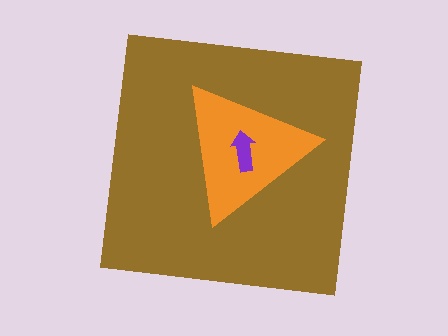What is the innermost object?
The purple arrow.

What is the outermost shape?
The brown square.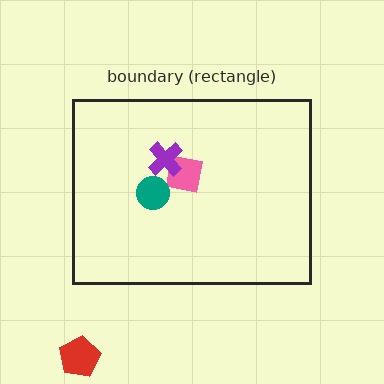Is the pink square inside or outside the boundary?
Inside.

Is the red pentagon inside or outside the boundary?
Outside.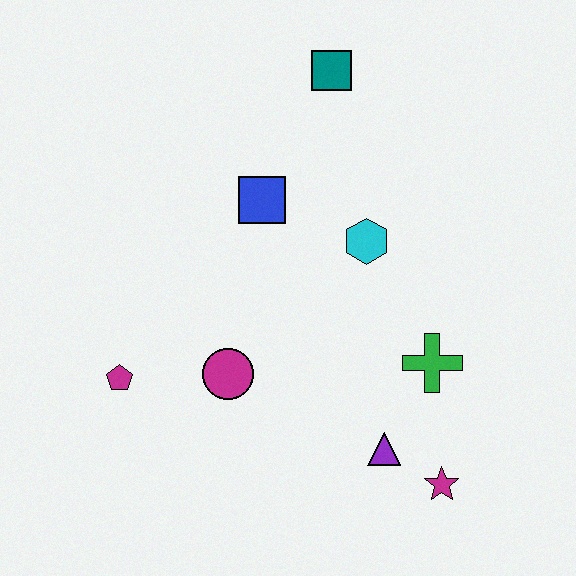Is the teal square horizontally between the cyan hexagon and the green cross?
No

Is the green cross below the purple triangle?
No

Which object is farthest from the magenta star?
The teal square is farthest from the magenta star.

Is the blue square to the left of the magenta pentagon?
No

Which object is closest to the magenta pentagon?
The magenta circle is closest to the magenta pentagon.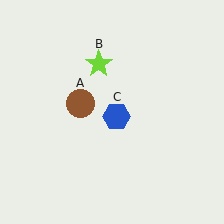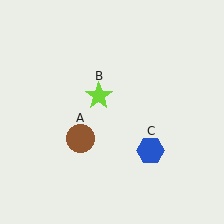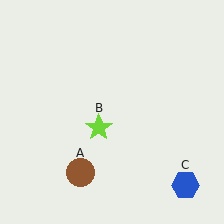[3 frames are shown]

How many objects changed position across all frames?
3 objects changed position: brown circle (object A), lime star (object B), blue hexagon (object C).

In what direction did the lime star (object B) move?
The lime star (object B) moved down.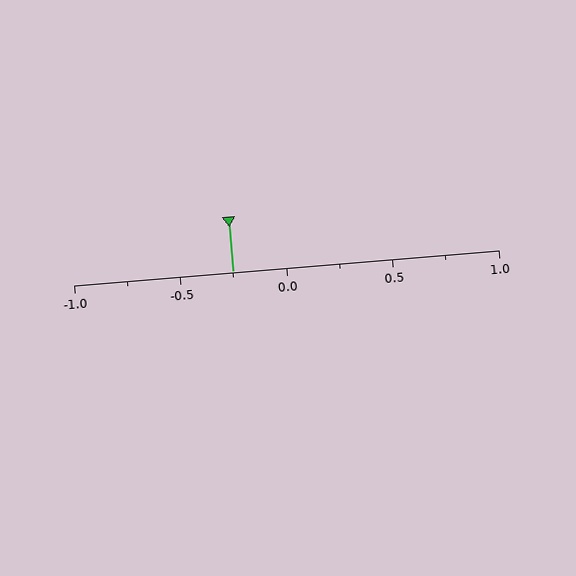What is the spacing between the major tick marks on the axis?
The major ticks are spaced 0.5 apart.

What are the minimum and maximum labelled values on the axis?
The axis runs from -1.0 to 1.0.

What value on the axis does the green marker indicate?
The marker indicates approximately -0.25.